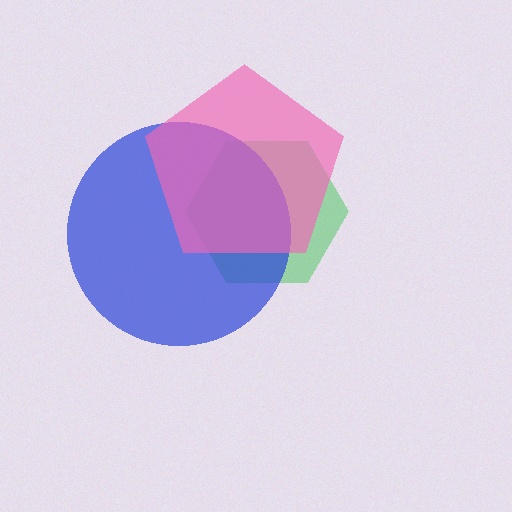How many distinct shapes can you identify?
There are 3 distinct shapes: a green hexagon, a blue circle, a pink pentagon.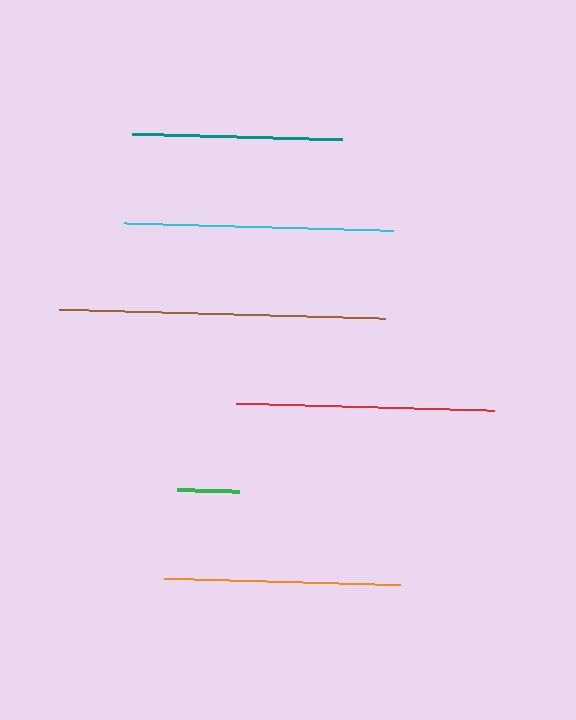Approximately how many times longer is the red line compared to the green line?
The red line is approximately 4.2 times the length of the green line.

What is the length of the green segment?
The green segment is approximately 62 pixels long.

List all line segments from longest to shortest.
From longest to shortest: brown, cyan, red, orange, teal, green.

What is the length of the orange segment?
The orange segment is approximately 235 pixels long.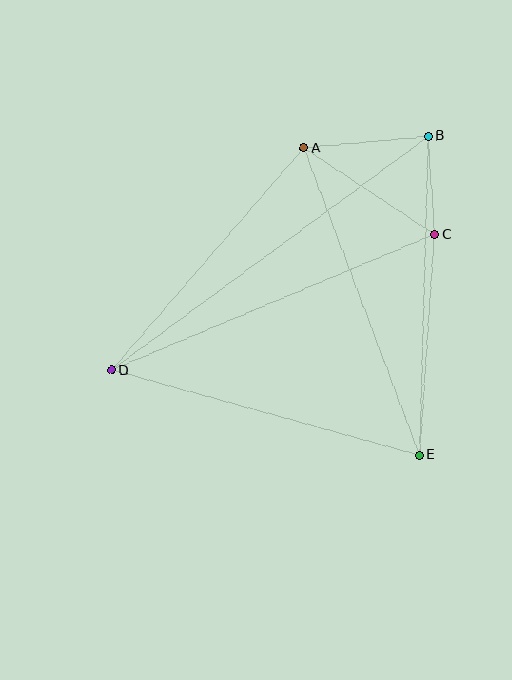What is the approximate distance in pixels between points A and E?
The distance between A and E is approximately 328 pixels.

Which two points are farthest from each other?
Points B and D are farthest from each other.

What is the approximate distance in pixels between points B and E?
The distance between B and E is approximately 319 pixels.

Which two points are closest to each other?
Points B and C are closest to each other.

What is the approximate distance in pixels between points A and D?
The distance between A and D is approximately 294 pixels.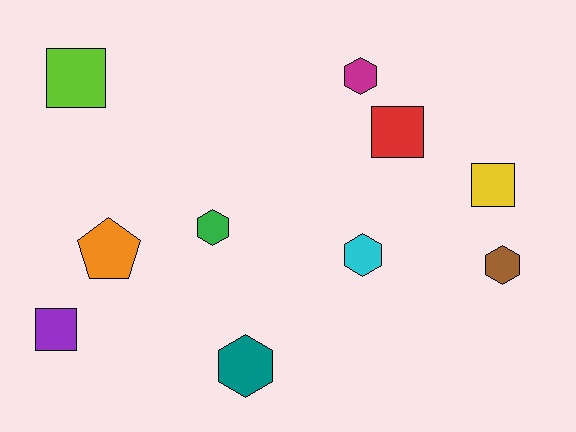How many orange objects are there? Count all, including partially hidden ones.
There is 1 orange object.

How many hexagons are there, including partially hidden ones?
There are 5 hexagons.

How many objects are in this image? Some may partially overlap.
There are 10 objects.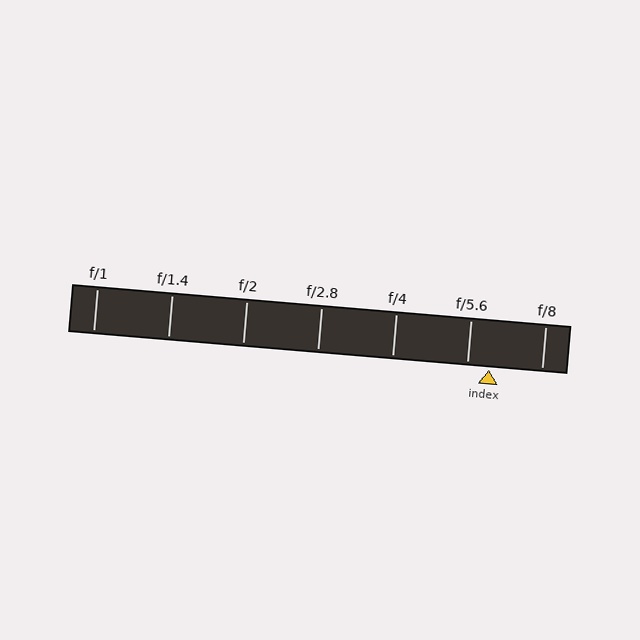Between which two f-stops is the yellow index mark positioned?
The index mark is between f/5.6 and f/8.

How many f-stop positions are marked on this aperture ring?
There are 7 f-stop positions marked.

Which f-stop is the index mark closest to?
The index mark is closest to f/5.6.